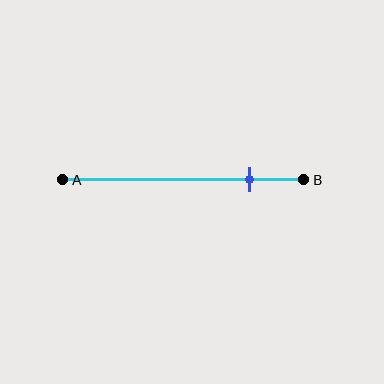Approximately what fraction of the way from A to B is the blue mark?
The blue mark is approximately 75% of the way from A to B.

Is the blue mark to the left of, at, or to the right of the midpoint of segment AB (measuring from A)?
The blue mark is to the right of the midpoint of segment AB.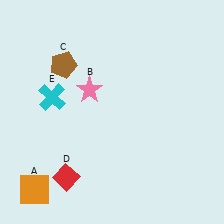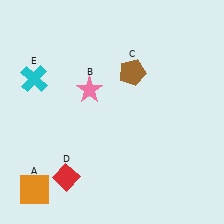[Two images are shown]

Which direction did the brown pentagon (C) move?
The brown pentagon (C) moved right.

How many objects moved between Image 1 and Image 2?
2 objects moved between the two images.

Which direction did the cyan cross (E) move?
The cyan cross (E) moved up.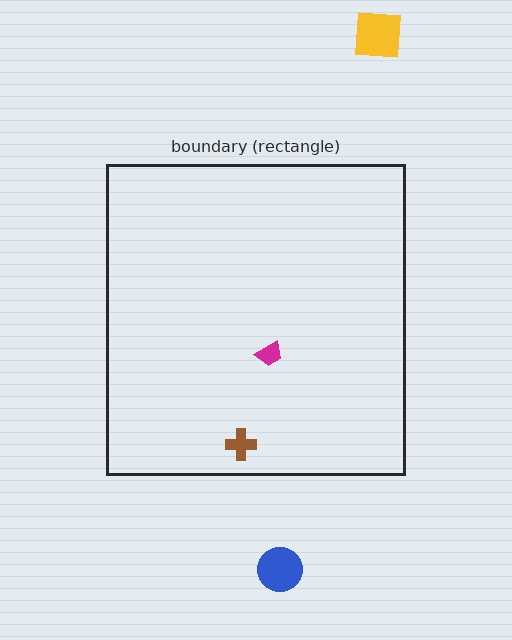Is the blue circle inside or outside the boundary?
Outside.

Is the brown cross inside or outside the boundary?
Inside.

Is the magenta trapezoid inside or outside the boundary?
Inside.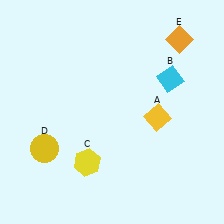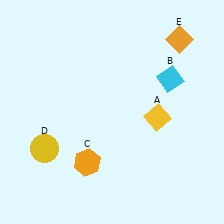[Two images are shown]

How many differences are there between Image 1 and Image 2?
There is 1 difference between the two images.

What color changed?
The hexagon (C) changed from yellow in Image 1 to orange in Image 2.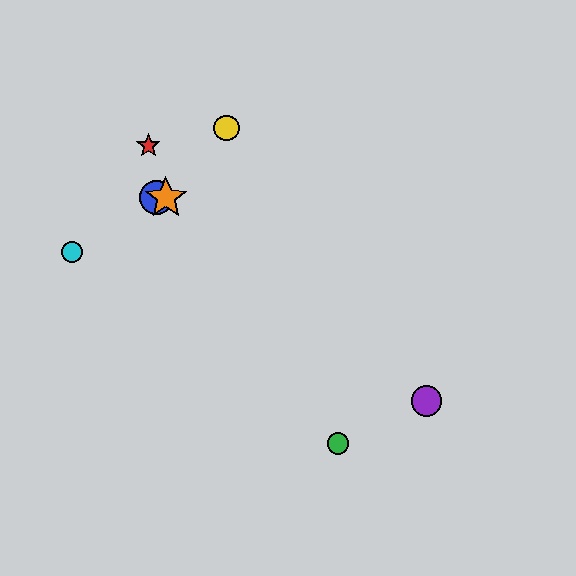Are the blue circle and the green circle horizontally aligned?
No, the blue circle is at y≈198 and the green circle is at y≈443.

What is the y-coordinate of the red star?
The red star is at y≈146.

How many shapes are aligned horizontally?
2 shapes (the blue circle, the orange star) are aligned horizontally.